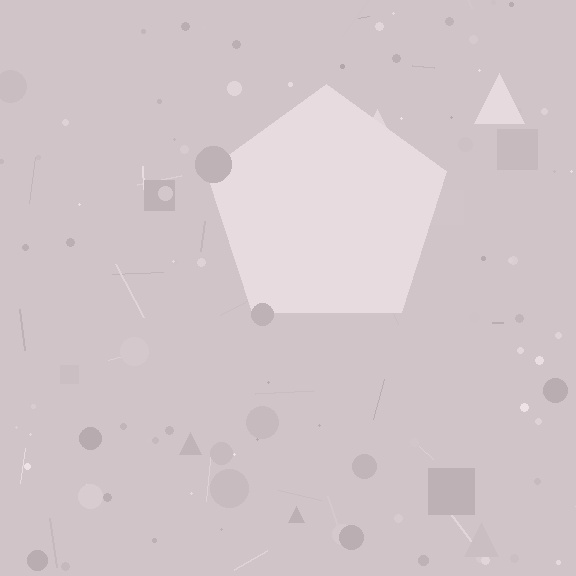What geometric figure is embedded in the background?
A pentagon is embedded in the background.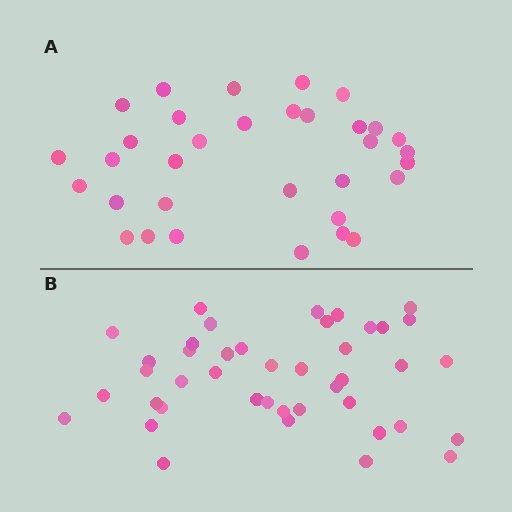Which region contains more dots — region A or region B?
Region B (the bottom region) has more dots.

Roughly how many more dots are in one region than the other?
Region B has roughly 8 or so more dots than region A.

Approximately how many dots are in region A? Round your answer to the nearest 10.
About 30 dots. (The exact count is 33, which rounds to 30.)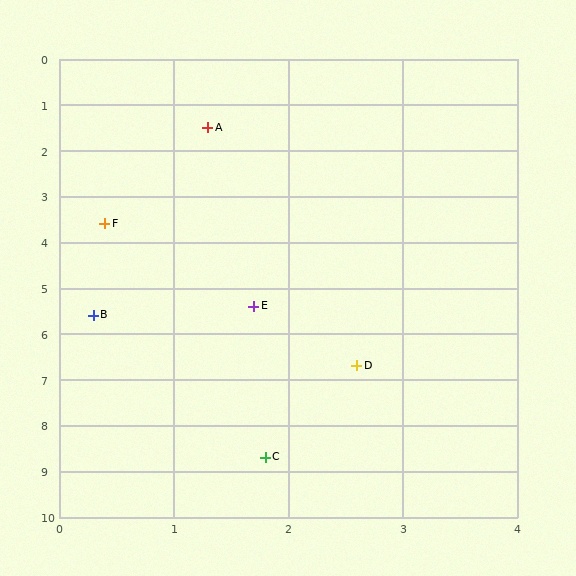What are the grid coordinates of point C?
Point C is at approximately (1.8, 8.7).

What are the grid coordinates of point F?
Point F is at approximately (0.4, 3.6).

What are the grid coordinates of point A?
Point A is at approximately (1.3, 1.5).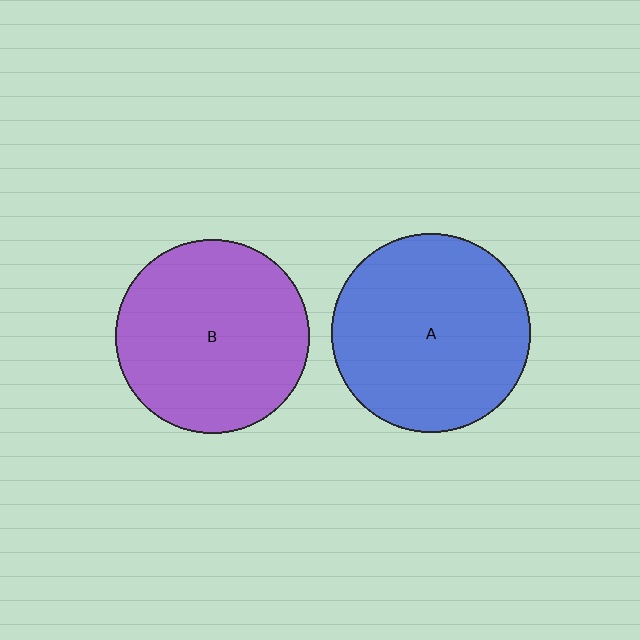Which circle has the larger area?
Circle A (blue).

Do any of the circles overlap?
No, none of the circles overlap.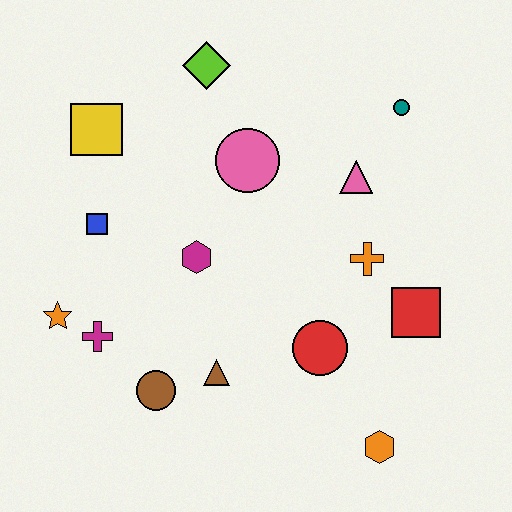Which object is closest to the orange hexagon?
The red circle is closest to the orange hexagon.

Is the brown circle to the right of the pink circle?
No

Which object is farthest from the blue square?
The orange hexagon is farthest from the blue square.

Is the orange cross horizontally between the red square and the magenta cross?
Yes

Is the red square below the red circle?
No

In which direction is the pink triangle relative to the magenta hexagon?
The pink triangle is to the right of the magenta hexagon.